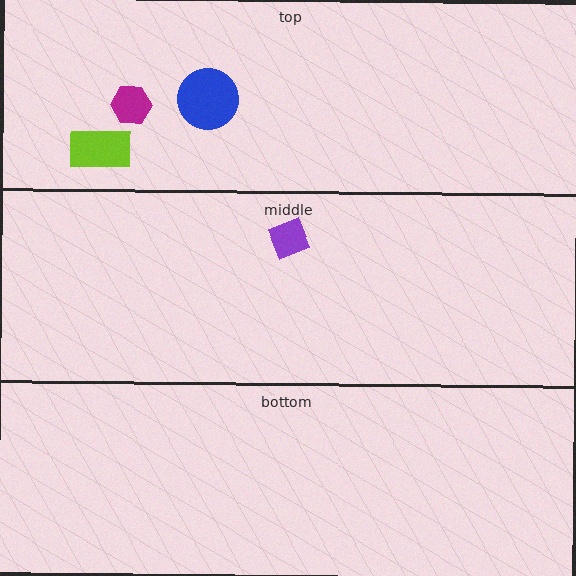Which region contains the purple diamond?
The middle region.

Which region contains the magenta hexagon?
The top region.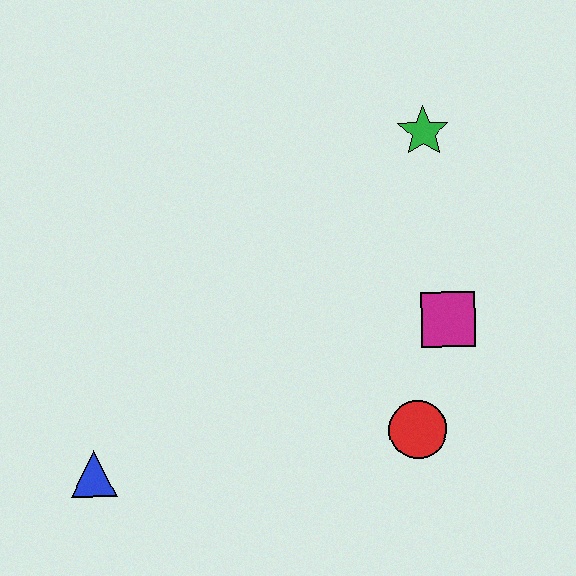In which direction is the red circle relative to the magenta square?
The red circle is below the magenta square.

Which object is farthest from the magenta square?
The blue triangle is farthest from the magenta square.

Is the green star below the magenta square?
No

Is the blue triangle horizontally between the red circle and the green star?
No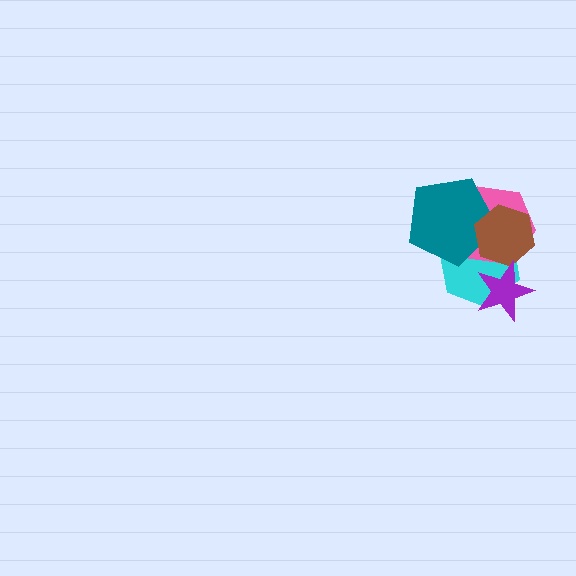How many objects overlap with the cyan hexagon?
4 objects overlap with the cyan hexagon.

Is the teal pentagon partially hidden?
Yes, it is partially covered by another shape.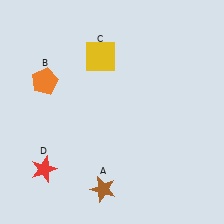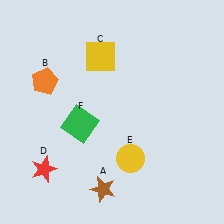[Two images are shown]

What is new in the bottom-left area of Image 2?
A green square (F) was added in the bottom-left area of Image 2.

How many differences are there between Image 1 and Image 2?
There are 2 differences between the two images.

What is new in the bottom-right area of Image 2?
A yellow circle (E) was added in the bottom-right area of Image 2.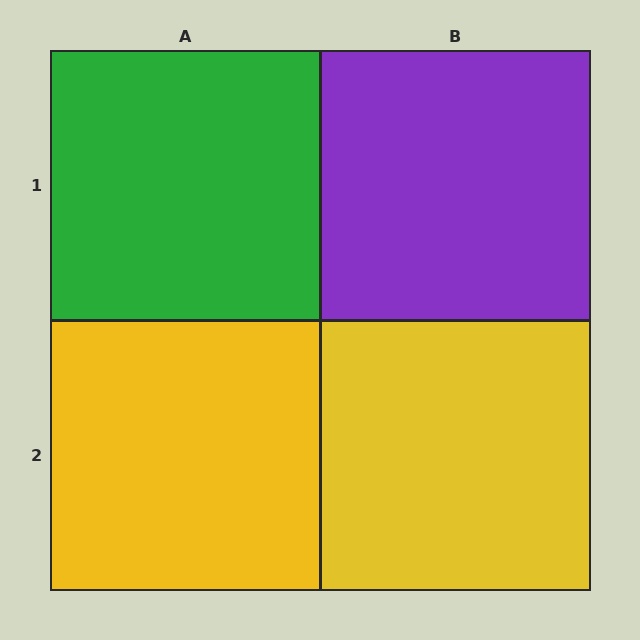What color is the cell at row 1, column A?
Green.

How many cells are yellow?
2 cells are yellow.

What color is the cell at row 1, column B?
Purple.